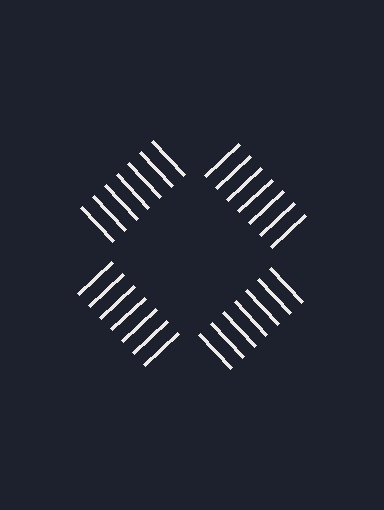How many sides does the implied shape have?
4 sides — the line-ends trace a square.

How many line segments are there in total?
28 — 7 along each of the 4 edges.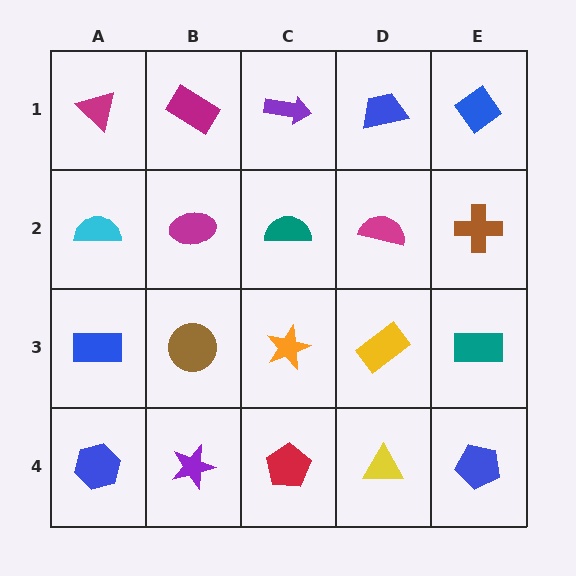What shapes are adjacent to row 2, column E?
A blue diamond (row 1, column E), a teal rectangle (row 3, column E), a magenta semicircle (row 2, column D).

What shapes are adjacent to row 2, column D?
A blue trapezoid (row 1, column D), a yellow rectangle (row 3, column D), a teal semicircle (row 2, column C), a brown cross (row 2, column E).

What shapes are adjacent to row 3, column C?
A teal semicircle (row 2, column C), a red pentagon (row 4, column C), a brown circle (row 3, column B), a yellow rectangle (row 3, column D).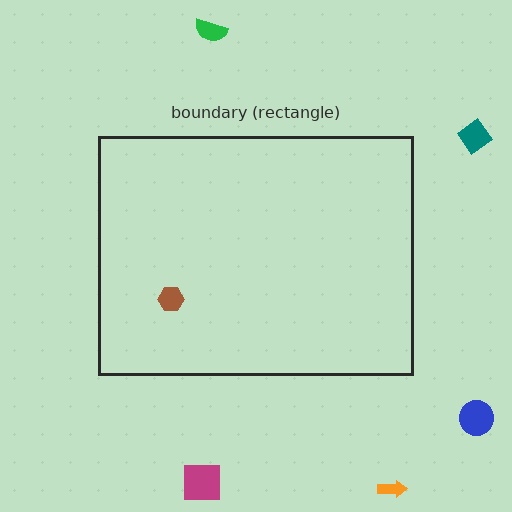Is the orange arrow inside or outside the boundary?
Outside.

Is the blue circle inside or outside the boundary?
Outside.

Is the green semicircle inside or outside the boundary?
Outside.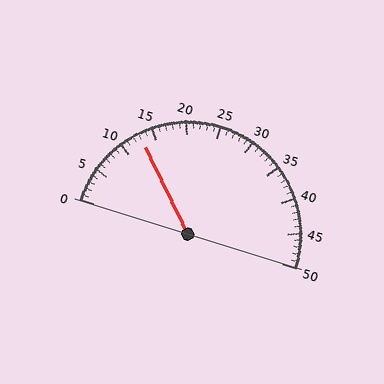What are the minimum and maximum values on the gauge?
The gauge ranges from 0 to 50.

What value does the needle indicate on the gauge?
The needle indicates approximately 13.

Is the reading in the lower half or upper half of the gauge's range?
The reading is in the lower half of the range (0 to 50).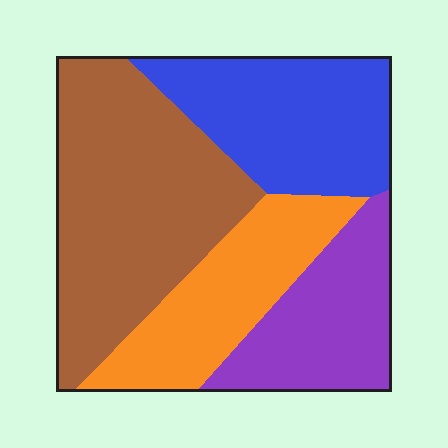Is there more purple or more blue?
Blue.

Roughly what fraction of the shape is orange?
Orange covers around 20% of the shape.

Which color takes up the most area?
Brown, at roughly 35%.